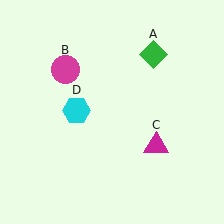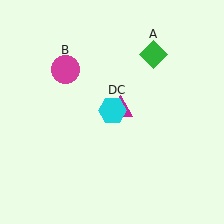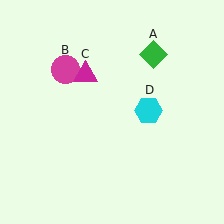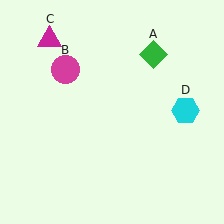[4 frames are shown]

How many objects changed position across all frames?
2 objects changed position: magenta triangle (object C), cyan hexagon (object D).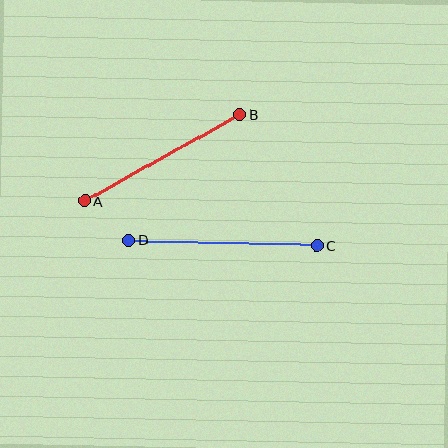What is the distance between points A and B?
The distance is approximately 178 pixels.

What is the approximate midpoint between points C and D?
The midpoint is at approximately (223, 243) pixels.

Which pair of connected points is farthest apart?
Points C and D are farthest apart.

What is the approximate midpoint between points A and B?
The midpoint is at approximately (162, 158) pixels.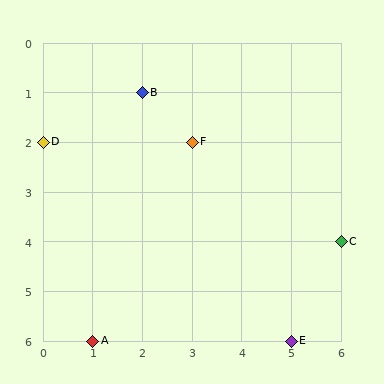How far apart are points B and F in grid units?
Points B and F are 1 column and 1 row apart (about 1.4 grid units diagonally).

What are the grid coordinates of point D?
Point D is at grid coordinates (0, 2).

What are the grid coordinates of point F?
Point F is at grid coordinates (3, 2).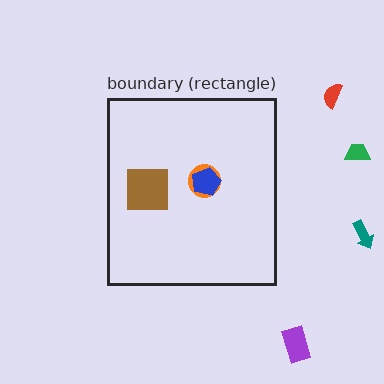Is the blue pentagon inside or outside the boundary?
Inside.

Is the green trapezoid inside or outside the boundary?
Outside.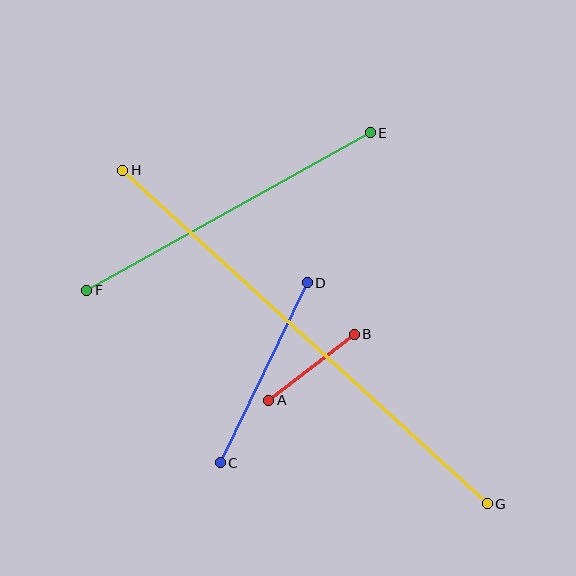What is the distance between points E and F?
The distance is approximately 324 pixels.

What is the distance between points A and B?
The distance is approximately 108 pixels.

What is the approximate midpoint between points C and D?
The midpoint is at approximately (264, 373) pixels.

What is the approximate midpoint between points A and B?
The midpoint is at approximately (312, 367) pixels.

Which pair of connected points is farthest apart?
Points G and H are farthest apart.